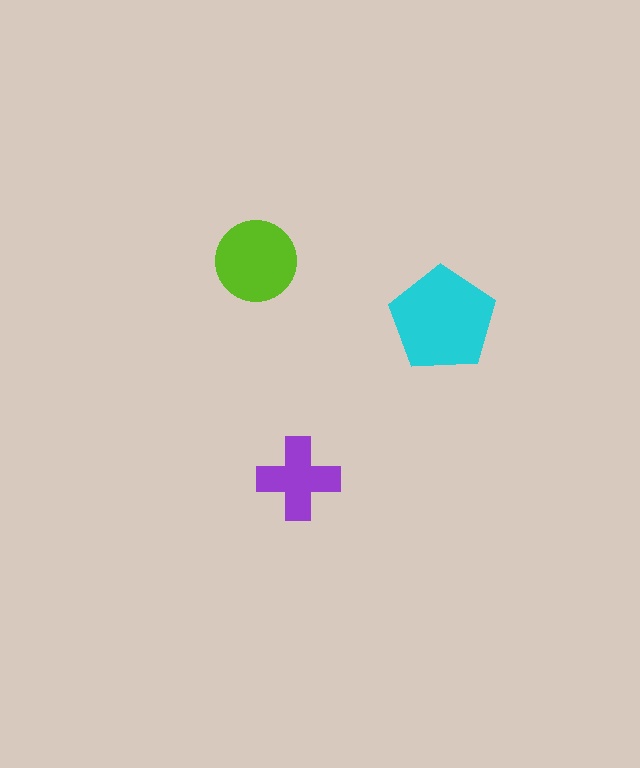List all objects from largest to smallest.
The cyan pentagon, the lime circle, the purple cross.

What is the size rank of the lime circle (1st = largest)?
2nd.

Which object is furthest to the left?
The lime circle is leftmost.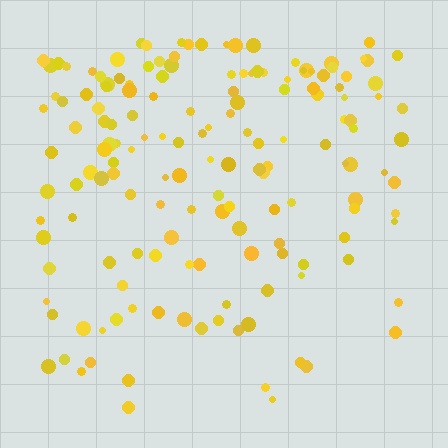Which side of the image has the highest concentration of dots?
The top.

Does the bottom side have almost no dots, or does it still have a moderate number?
Still a moderate number, just noticeably fewer than the top.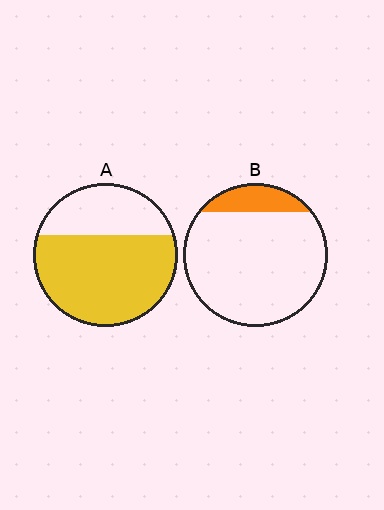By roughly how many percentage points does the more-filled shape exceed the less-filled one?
By roughly 55 percentage points (A over B).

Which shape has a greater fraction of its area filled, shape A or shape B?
Shape A.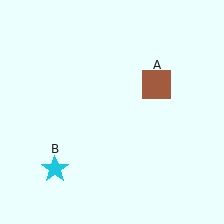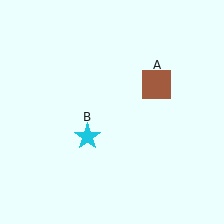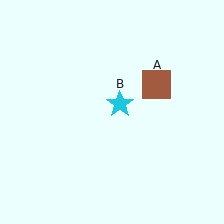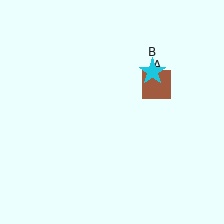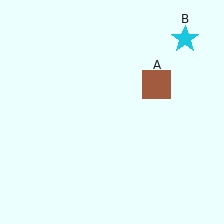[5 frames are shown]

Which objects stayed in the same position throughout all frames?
Brown square (object A) remained stationary.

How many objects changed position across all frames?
1 object changed position: cyan star (object B).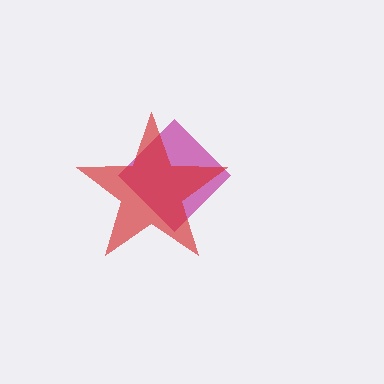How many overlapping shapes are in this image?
There are 2 overlapping shapes in the image.